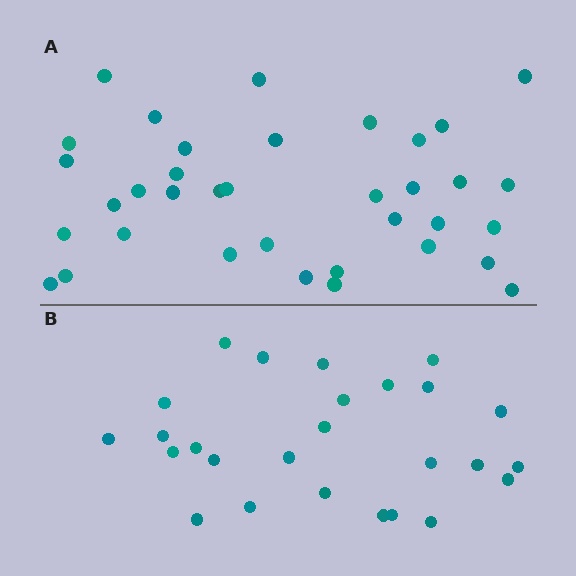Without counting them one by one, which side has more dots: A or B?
Region A (the top region) has more dots.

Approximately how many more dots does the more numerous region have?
Region A has roughly 10 or so more dots than region B.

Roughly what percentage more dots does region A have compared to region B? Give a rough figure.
About 40% more.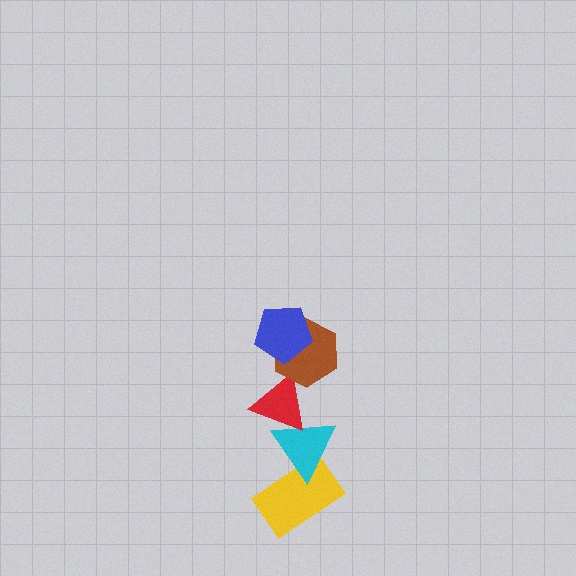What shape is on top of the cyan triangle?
The red triangle is on top of the cyan triangle.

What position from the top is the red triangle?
The red triangle is 3rd from the top.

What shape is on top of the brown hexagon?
The blue pentagon is on top of the brown hexagon.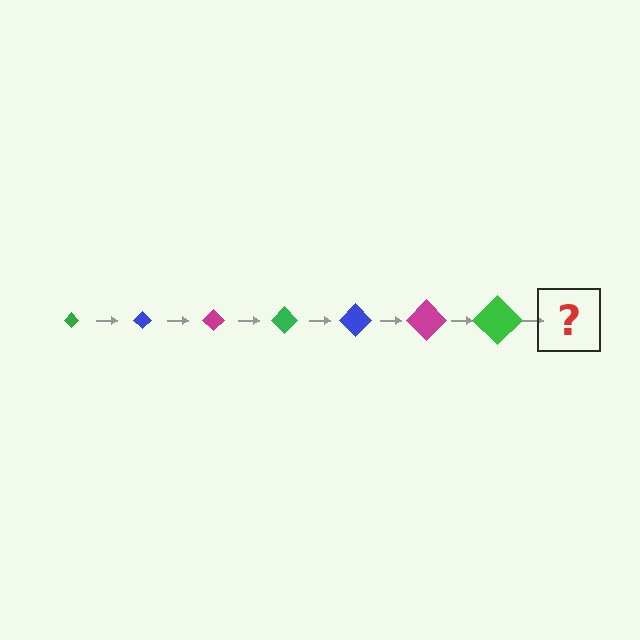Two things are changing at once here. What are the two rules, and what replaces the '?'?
The two rules are that the diamond grows larger each step and the color cycles through green, blue, and magenta. The '?' should be a blue diamond, larger than the previous one.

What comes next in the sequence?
The next element should be a blue diamond, larger than the previous one.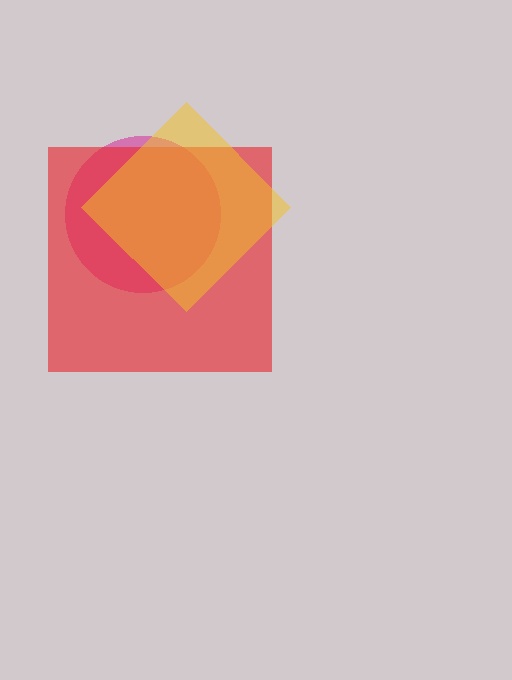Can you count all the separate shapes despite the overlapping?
Yes, there are 3 separate shapes.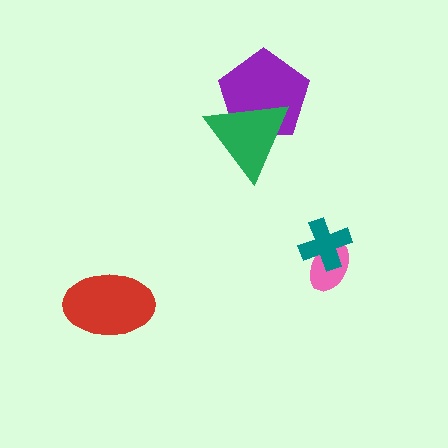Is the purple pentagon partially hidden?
Yes, it is partially covered by another shape.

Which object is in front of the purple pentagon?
The green triangle is in front of the purple pentagon.